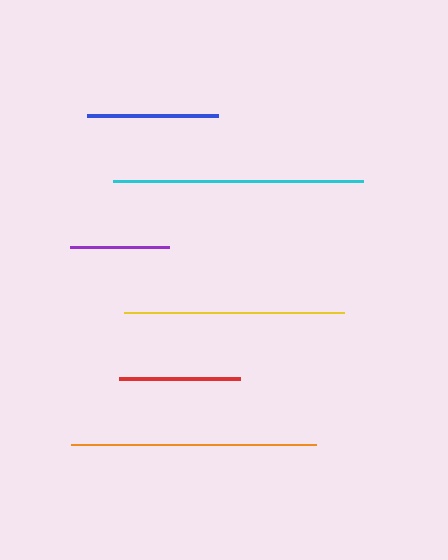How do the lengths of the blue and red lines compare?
The blue and red lines are approximately the same length.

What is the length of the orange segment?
The orange segment is approximately 245 pixels long.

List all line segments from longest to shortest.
From longest to shortest: cyan, orange, yellow, blue, red, purple.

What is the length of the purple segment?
The purple segment is approximately 99 pixels long.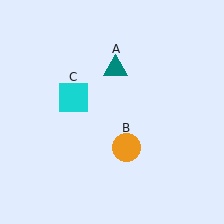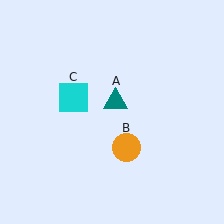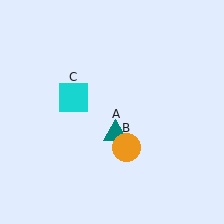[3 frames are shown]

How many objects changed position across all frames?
1 object changed position: teal triangle (object A).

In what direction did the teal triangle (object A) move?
The teal triangle (object A) moved down.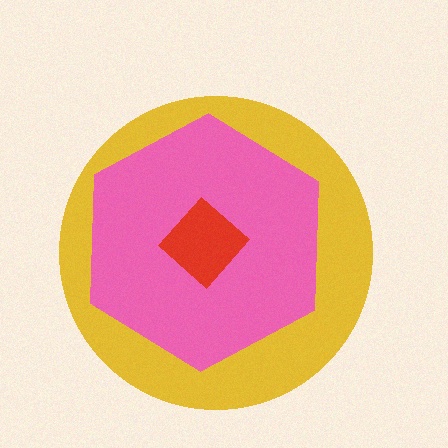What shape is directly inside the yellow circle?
The pink hexagon.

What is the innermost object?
The red diamond.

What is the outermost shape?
The yellow circle.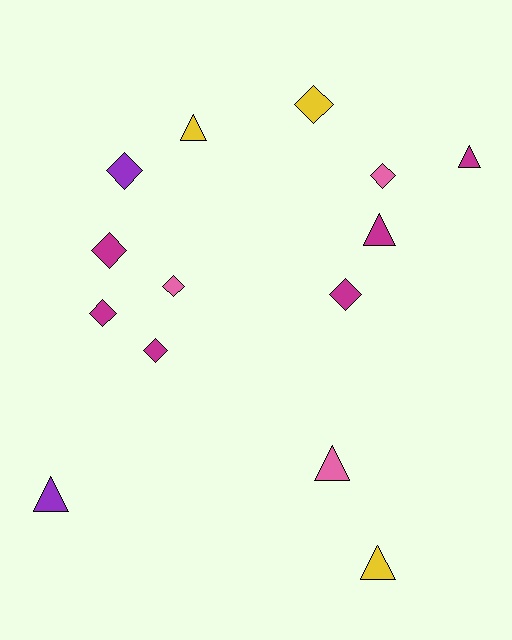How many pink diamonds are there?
There are 2 pink diamonds.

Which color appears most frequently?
Magenta, with 6 objects.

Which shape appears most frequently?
Diamond, with 8 objects.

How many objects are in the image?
There are 14 objects.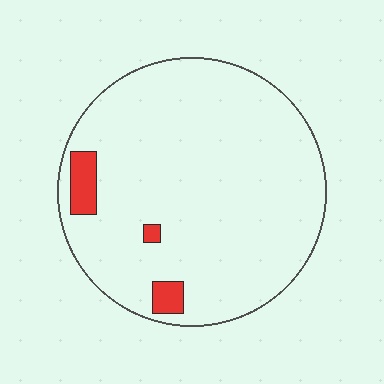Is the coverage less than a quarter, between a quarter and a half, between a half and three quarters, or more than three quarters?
Less than a quarter.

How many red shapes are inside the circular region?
3.